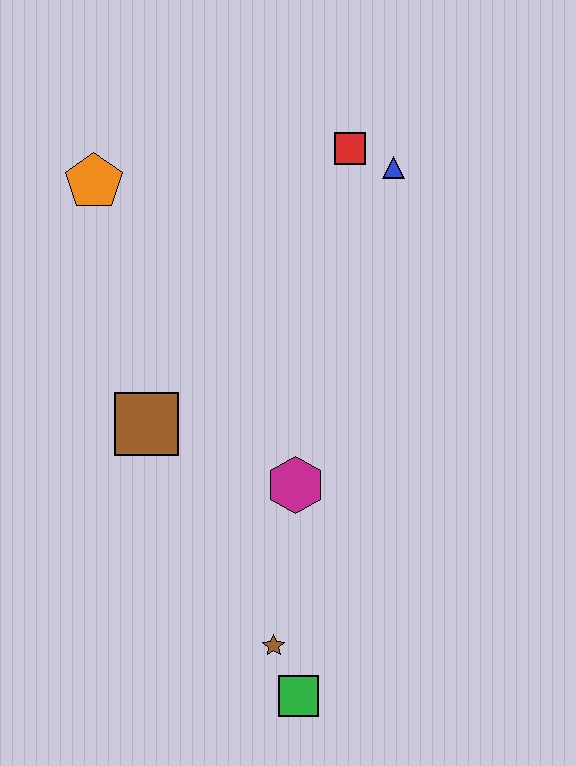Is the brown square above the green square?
Yes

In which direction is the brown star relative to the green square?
The brown star is above the green square.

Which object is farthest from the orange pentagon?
The green square is farthest from the orange pentagon.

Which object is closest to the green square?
The brown star is closest to the green square.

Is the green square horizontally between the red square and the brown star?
Yes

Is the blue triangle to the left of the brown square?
No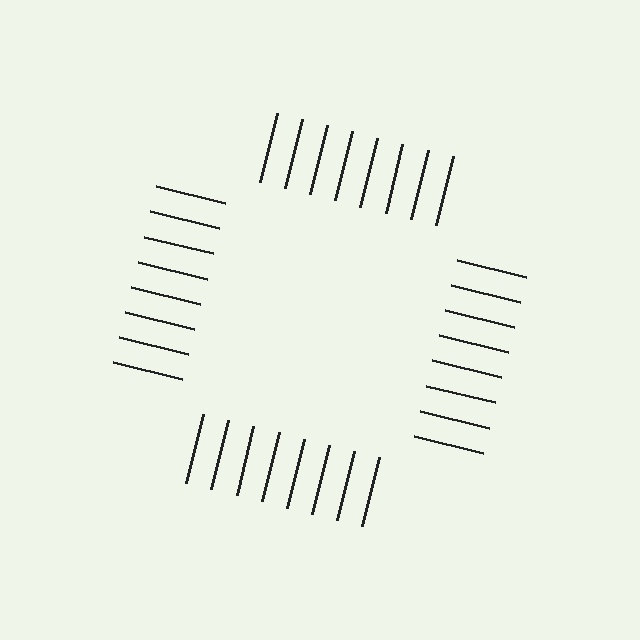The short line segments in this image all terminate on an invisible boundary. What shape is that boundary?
An illusory square — the line segments terminate on its edges but no continuous stroke is drawn.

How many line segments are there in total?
32 — 8 along each of the 4 edges.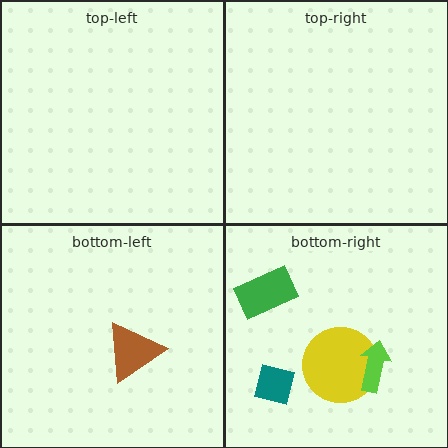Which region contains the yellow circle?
The bottom-right region.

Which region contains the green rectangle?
The bottom-right region.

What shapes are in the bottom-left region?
The brown triangle.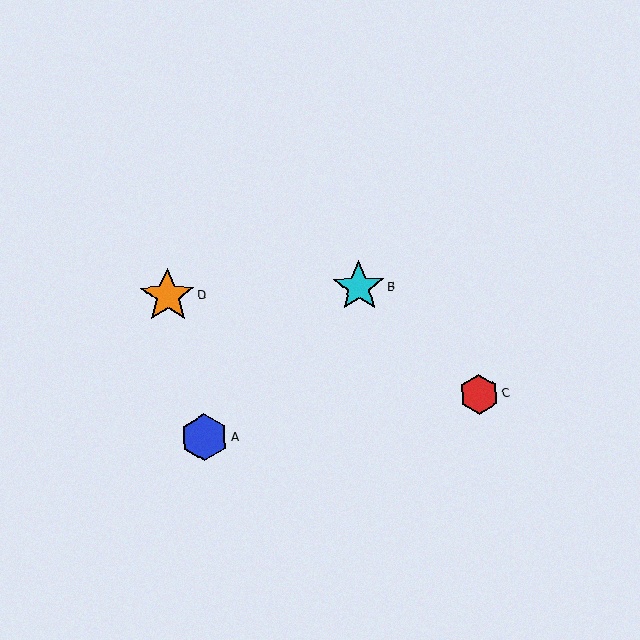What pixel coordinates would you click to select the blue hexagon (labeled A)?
Click at (204, 437) to select the blue hexagon A.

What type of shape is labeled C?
Shape C is a red hexagon.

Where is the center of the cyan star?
The center of the cyan star is at (359, 287).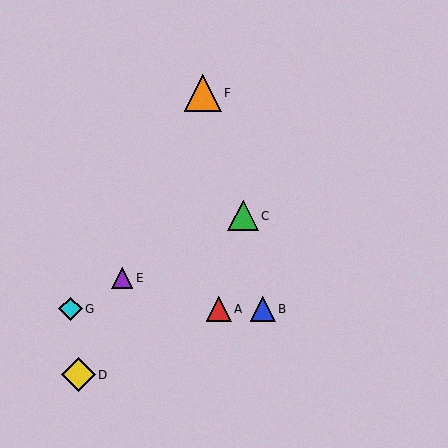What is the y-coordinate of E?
Object E is at y≈278.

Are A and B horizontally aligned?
Yes, both are at y≈309.